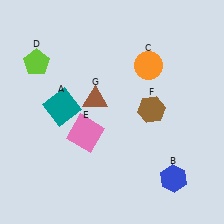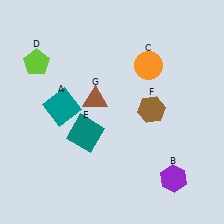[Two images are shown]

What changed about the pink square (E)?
In Image 1, E is pink. In Image 2, it changed to teal.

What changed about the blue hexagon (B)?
In Image 1, B is blue. In Image 2, it changed to purple.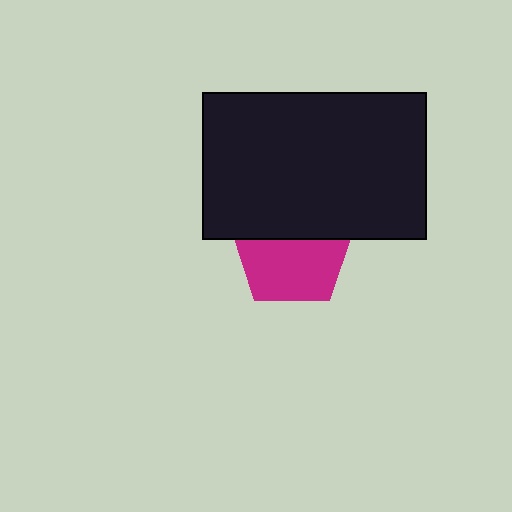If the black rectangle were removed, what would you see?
You would see the complete magenta pentagon.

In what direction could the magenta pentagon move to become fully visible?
The magenta pentagon could move down. That would shift it out from behind the black rectangle entirely.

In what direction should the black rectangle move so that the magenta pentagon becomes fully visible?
The black rectangle should move up. That is the shortest direction to clear the overlap and leave the magenta pentagon fully visible.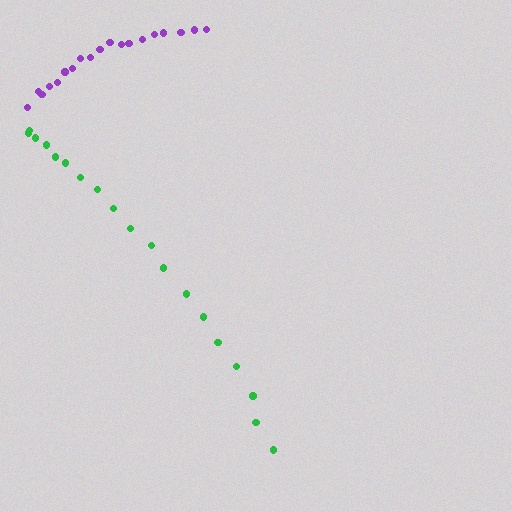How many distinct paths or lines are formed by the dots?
There are 2 distinct paths.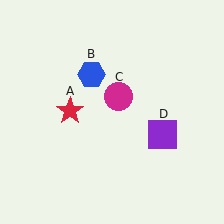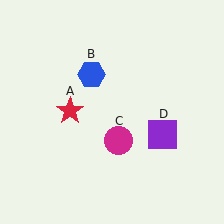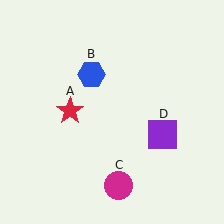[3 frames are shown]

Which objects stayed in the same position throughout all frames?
Red star (object A) and blue hexagon (object B) and purple square (object D) remained stationary.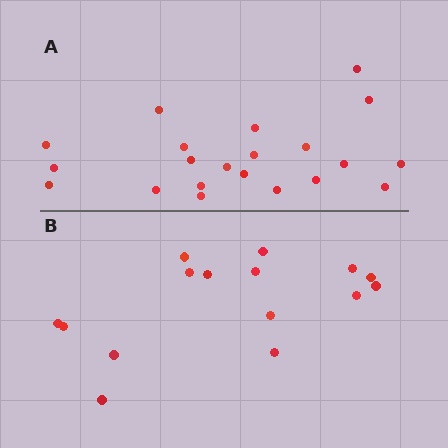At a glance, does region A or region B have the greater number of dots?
Region A (the top region) has more dots.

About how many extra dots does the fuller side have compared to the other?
Region A has about 6 more dots than region B.